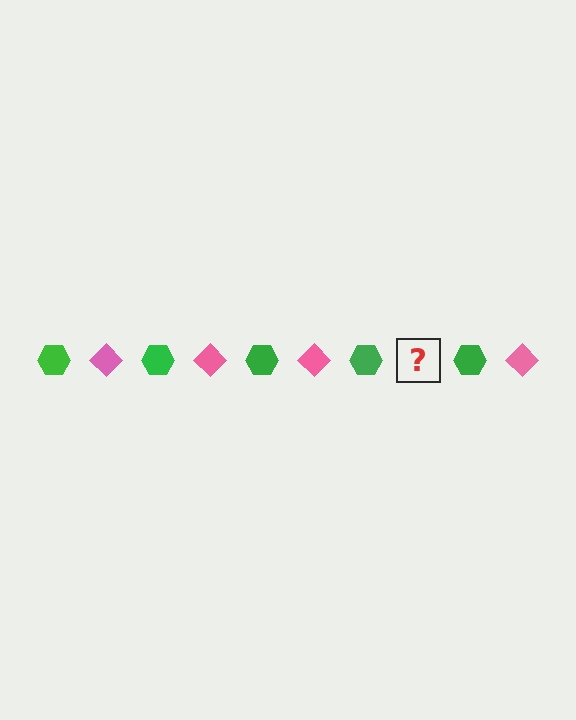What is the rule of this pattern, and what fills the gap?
The rule is that the pattern alternates between green hexagon and pink diamond. The gap should be filled with a pink diamond.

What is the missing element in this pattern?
The missing element is a pink diamond.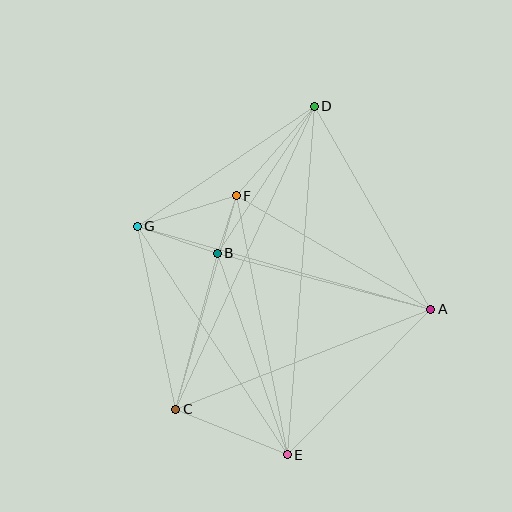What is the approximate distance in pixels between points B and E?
The distance between B and E is approximately 214 pixels.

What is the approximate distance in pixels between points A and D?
The distance between A and D is approximately 234 pixels.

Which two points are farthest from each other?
Points D and E are farthest from each other.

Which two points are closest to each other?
Points B and F are closest to each other.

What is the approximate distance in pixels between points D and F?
The distance between D and F is approximately 119 pixels.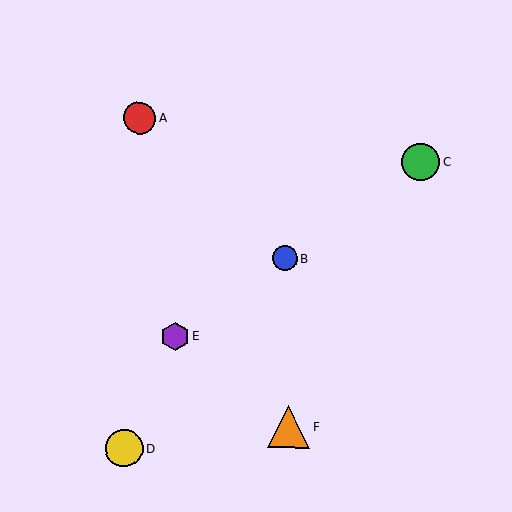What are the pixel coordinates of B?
Object B is at (285, 259).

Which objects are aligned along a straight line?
Objects B, C, E are aligned along a straight line.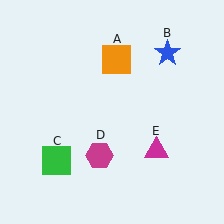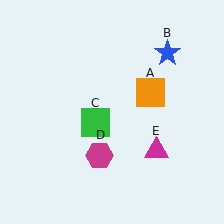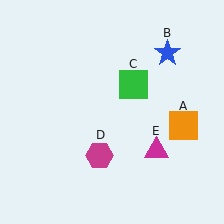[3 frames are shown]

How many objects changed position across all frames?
2 objects changed position: orange square (object A), green square (object C).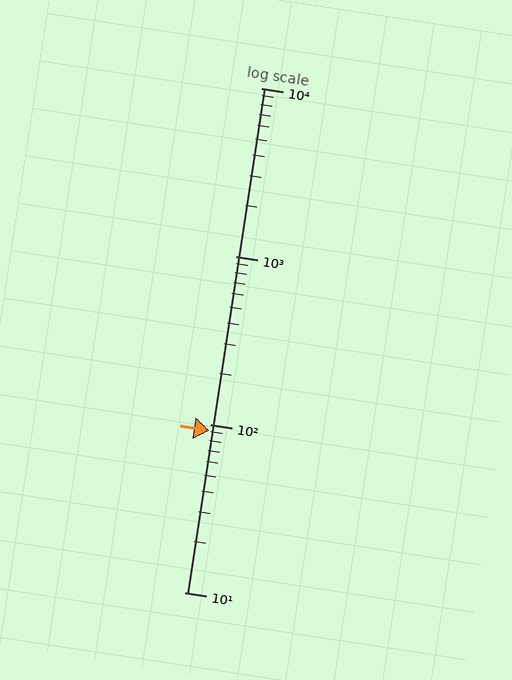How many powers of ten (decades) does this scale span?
The scale spans 3 decades, from 10 to 10000.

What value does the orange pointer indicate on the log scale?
The pointer indicates approximately 92.